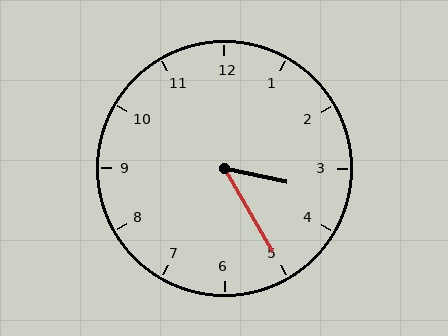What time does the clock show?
3:25.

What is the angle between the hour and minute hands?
Approximately 48 degrees.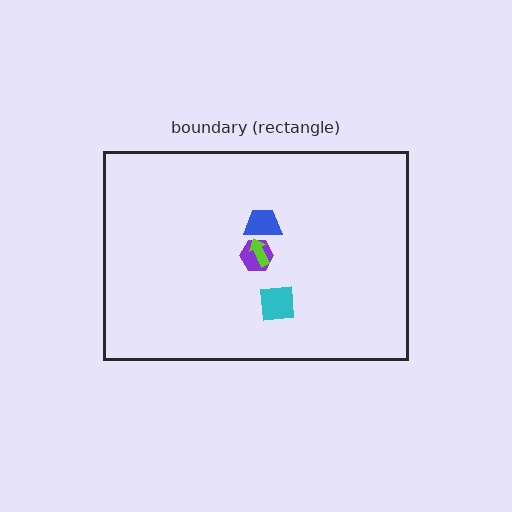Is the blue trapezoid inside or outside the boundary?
Inside.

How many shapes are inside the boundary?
4 inside, 0 outside.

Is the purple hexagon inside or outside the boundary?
Inside.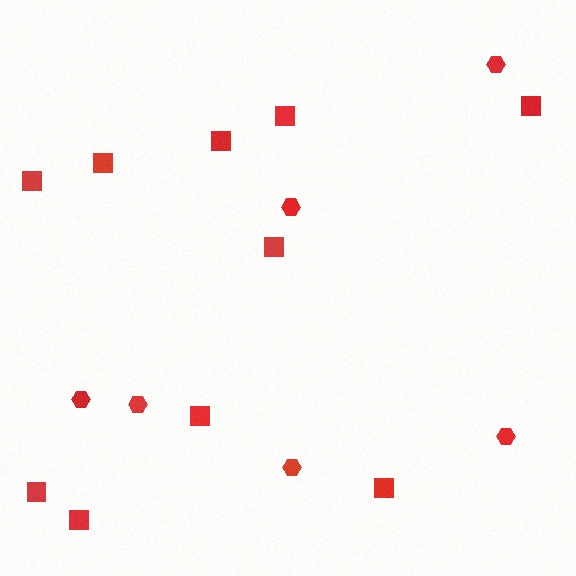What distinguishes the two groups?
There are 2 groups: one group of hexagons (6) and one group of squares (10).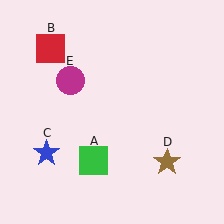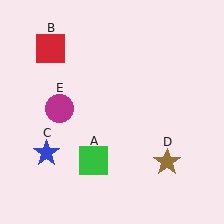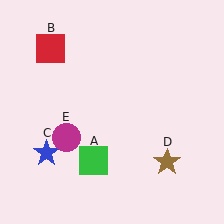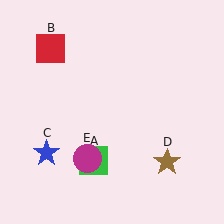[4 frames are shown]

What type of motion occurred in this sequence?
The magenta circle (object E) rotated counterclockwise around the center of the scene.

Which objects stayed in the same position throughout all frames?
Green square (object A) and red square (object B) and blue star (object C) and brown star (object D) remained stationary.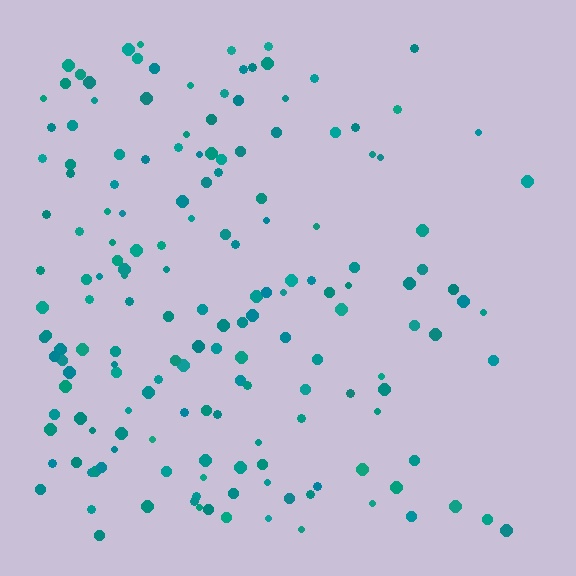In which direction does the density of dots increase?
From right to left, with the left side densest.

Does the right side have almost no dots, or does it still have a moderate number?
Still a moderate number, just noticeably fewer than the left.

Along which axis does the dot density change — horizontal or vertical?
Horizontal.